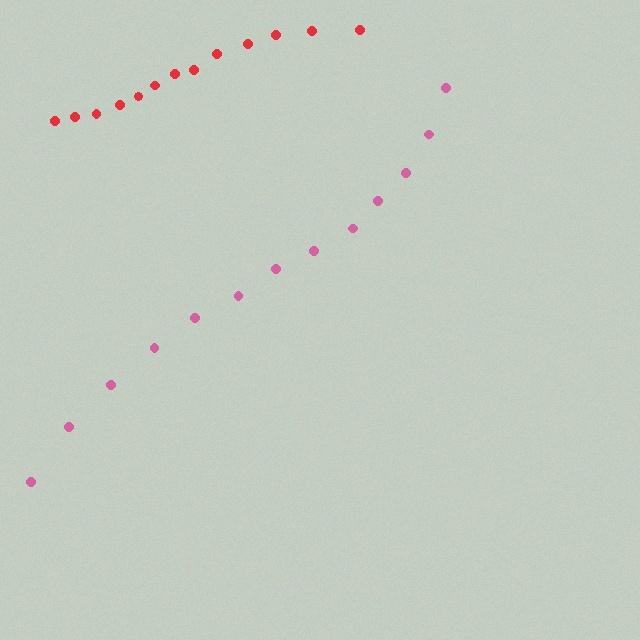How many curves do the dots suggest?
There are 2 distinct paths.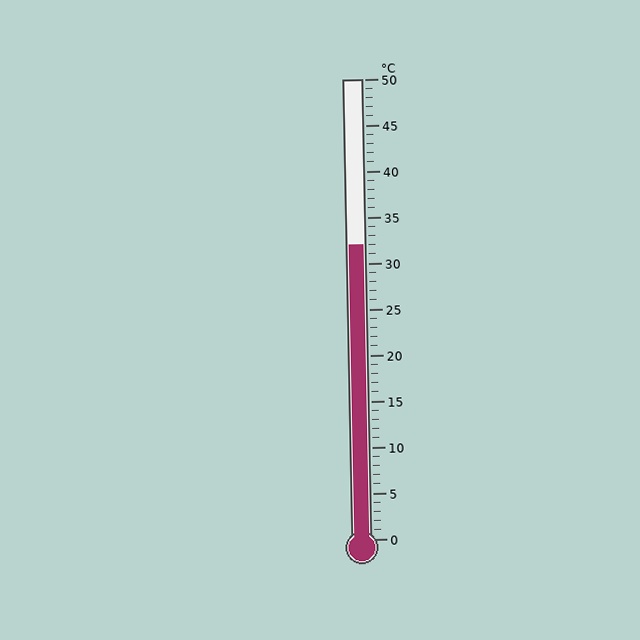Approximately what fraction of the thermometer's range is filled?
The thermometer is filled to approximately 65% of its range.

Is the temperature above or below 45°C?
The temperature is below 45°C.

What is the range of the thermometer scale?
The thermometer scale ranges from 0°C to 50°C.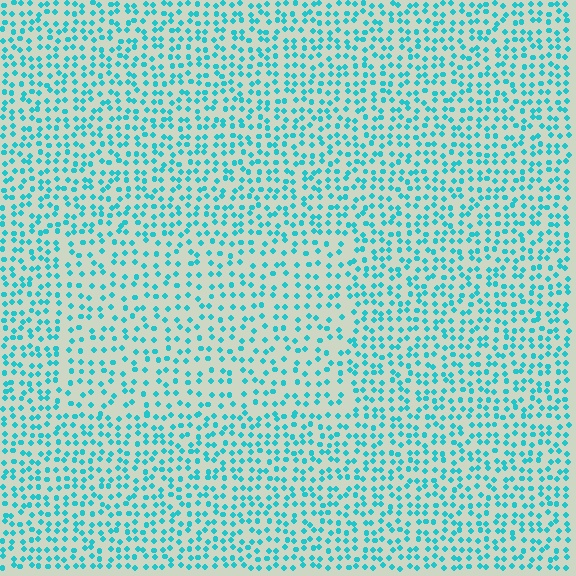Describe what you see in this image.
The image contains small cyan elements arranged at two different densities. A rectangle-shaped region is visible where the elements are less densely packed than the surrounding area.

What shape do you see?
I see a rectangle.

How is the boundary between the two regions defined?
The boundary is defined by a change in element density (approximately 1.5x ratio). All elements are the same color, size, and shape.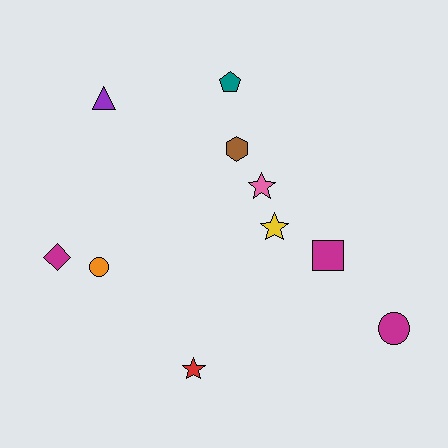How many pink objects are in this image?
There is 1 pink object.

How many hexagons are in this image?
There is 1 hexagon.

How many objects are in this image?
There are 10 objects.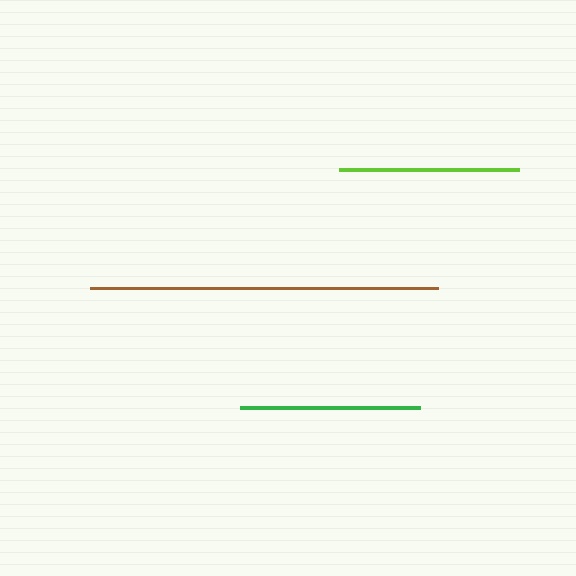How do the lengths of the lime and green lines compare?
The lime and green lines are approximately the same length.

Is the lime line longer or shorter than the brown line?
The brown line is longer than the lime line.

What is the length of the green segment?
The green segment is approximately 179 pixels long.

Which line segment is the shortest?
The green line is the shortest at approximately 179 pixels.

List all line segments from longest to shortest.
From longest to shortest: brown, lime, green.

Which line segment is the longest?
The brown line is the longest at approximately 349 pixels.